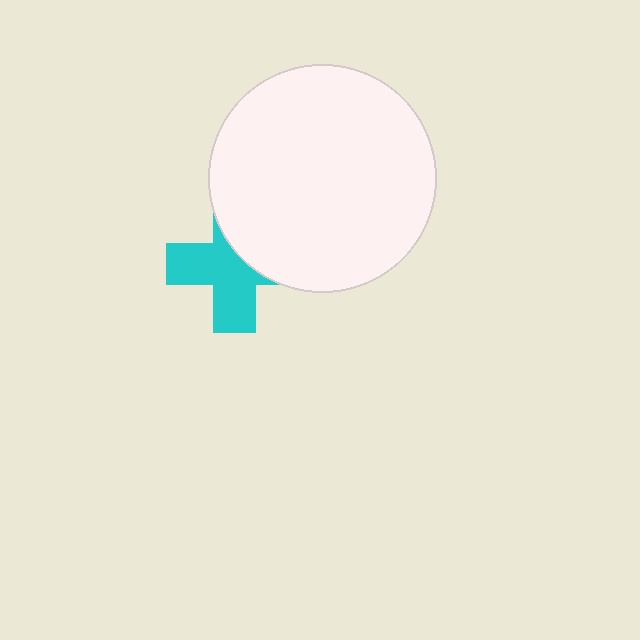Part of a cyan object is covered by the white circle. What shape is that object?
It is a cross.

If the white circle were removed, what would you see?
You would see the complete cyan cross.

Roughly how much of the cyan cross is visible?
About half of it is visible (roughly 59%).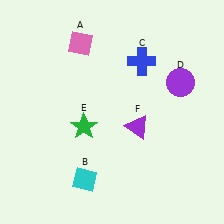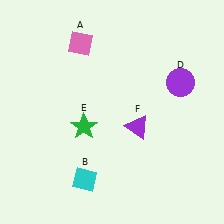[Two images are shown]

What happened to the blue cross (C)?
The blue cross (C) was removed in Image 2. It was in the top-right area of Image 1.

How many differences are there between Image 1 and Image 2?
There is 1 difference between the two images.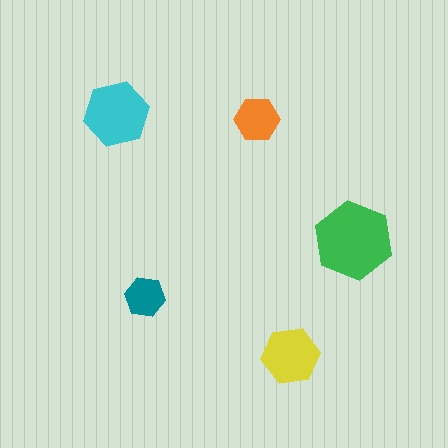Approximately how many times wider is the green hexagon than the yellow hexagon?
About 1.5 times wider.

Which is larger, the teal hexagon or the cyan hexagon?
The cyan one.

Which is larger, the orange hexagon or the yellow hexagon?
The yellow one.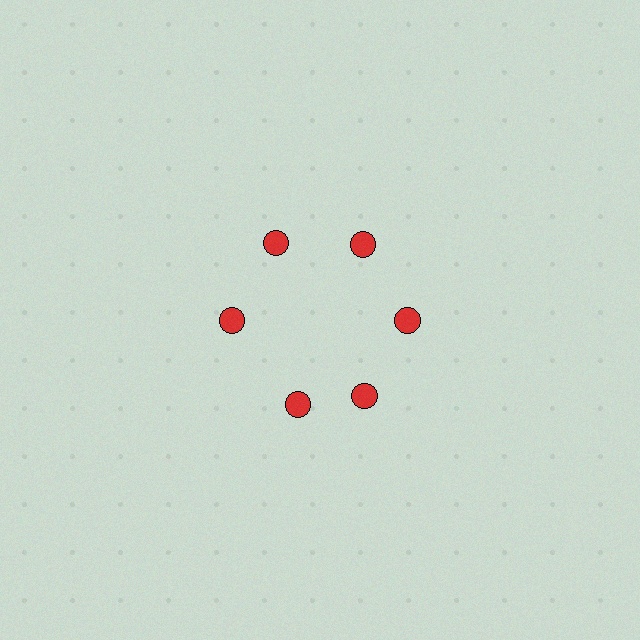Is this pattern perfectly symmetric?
No. The 6 red circles are arranged in a ring, but one element near the 7 o'clock position is rotated out of alignment along the ring, breaking the 6-fold rotational symmetry.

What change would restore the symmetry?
The symmetry would be restored by rotating it back into even spacing with its neighbors so that all 6 circles sit at equal angles and equal distance from the center.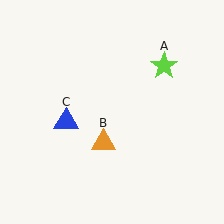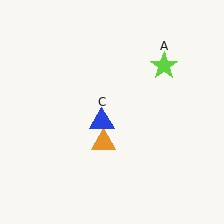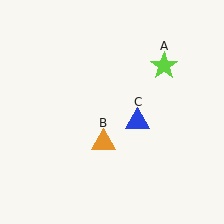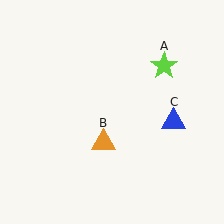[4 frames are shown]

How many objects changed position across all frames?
1 object changed position: blue triangle (object C).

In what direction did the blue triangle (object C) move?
The blue triangle (object C) moved right.